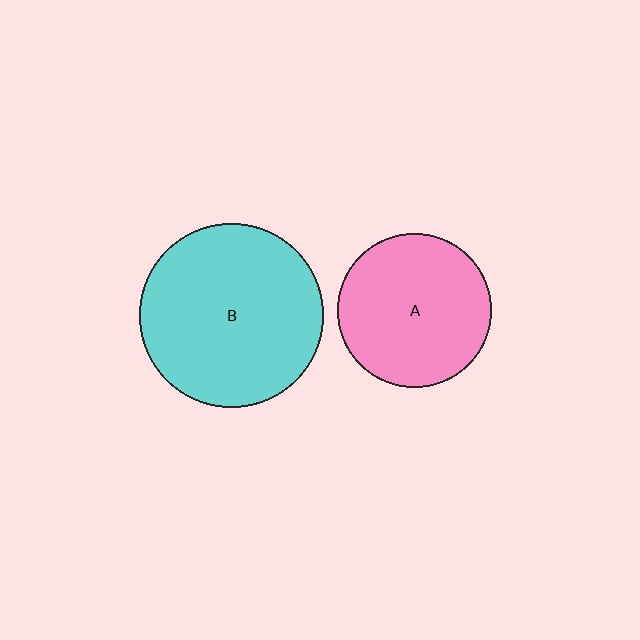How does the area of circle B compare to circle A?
Approximately 1.4 times.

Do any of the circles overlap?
No, none of the circles overlap.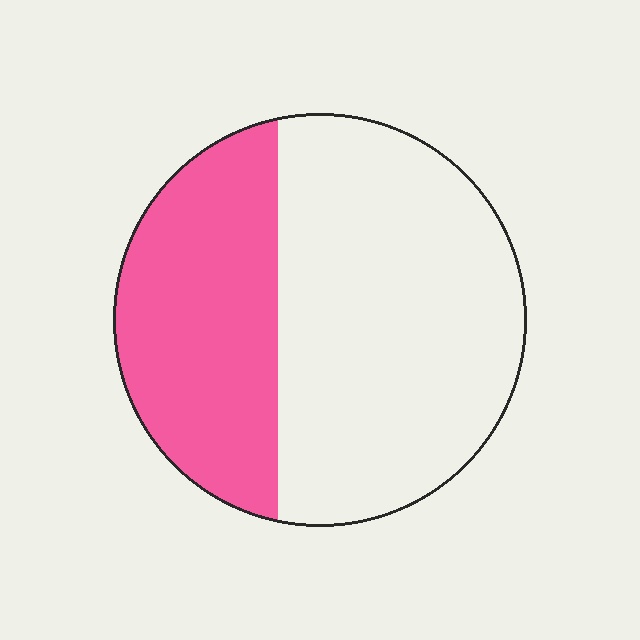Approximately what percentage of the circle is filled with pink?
Approximately 35%.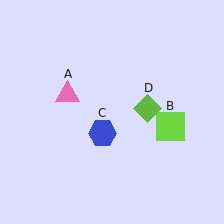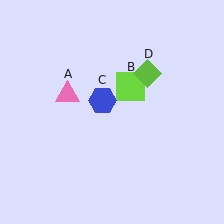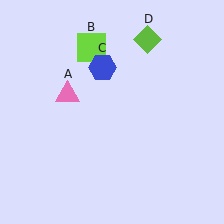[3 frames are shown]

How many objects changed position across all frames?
3 objects changed position: lime square (object B), blue hexagon (object C), lime diamond (object D).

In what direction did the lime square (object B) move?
The lime square (object B) moved up and to the left.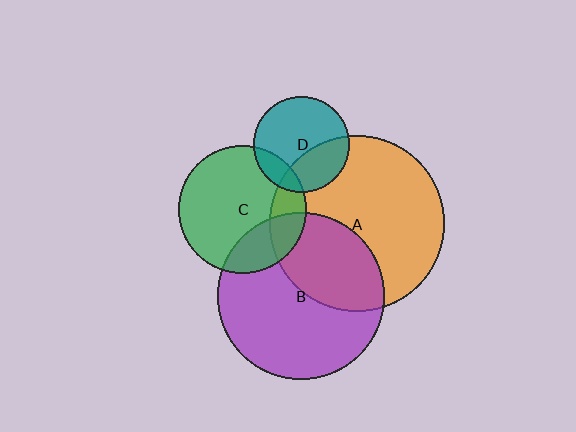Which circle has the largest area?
Circle A (orange).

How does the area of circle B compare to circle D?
Approximately 3.0 times.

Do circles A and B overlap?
Yes.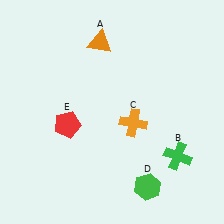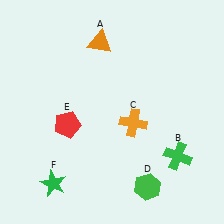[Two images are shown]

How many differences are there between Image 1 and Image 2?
There is 1 difference between the two images.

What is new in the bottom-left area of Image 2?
A green star (F) was added in the bottom-left area of Image 2.